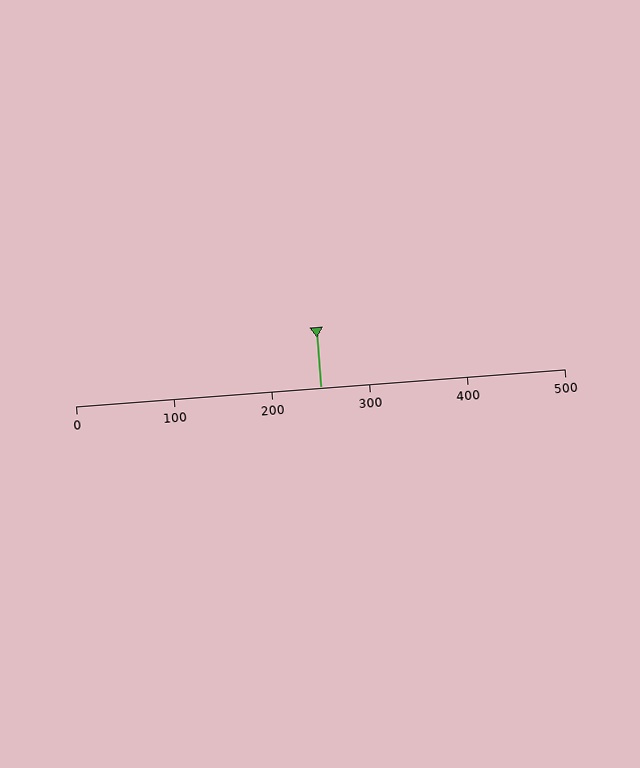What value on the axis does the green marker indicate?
The marker indicates approximately 250.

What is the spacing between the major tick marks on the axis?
The major ticks are spaced 100 apart.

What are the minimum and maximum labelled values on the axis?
The axis runs from 0 to 500.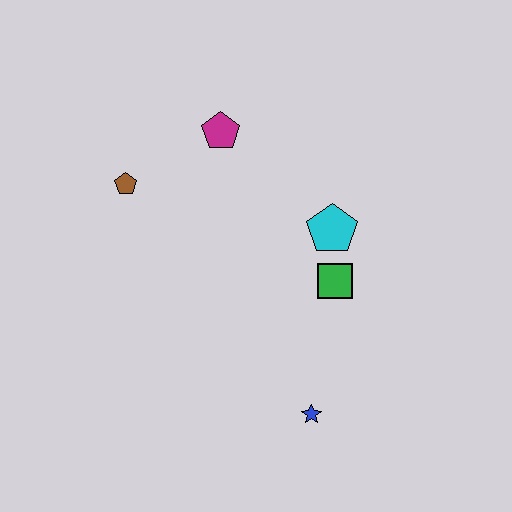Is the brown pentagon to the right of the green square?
No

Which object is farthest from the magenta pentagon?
The blue star is farthest from the magenta pentagon.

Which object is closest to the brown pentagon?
The magenta pentagon is closest to the brown pentagon.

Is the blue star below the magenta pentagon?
Yes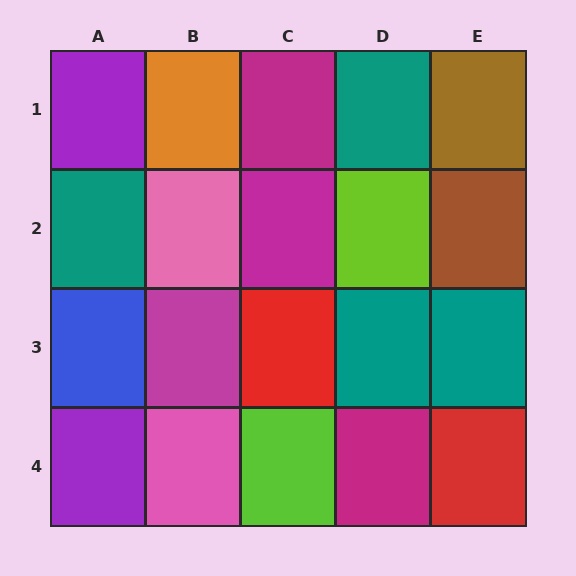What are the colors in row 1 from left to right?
Purple, orange, magenta, teal, brown.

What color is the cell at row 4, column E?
Red.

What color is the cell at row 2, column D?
Lime.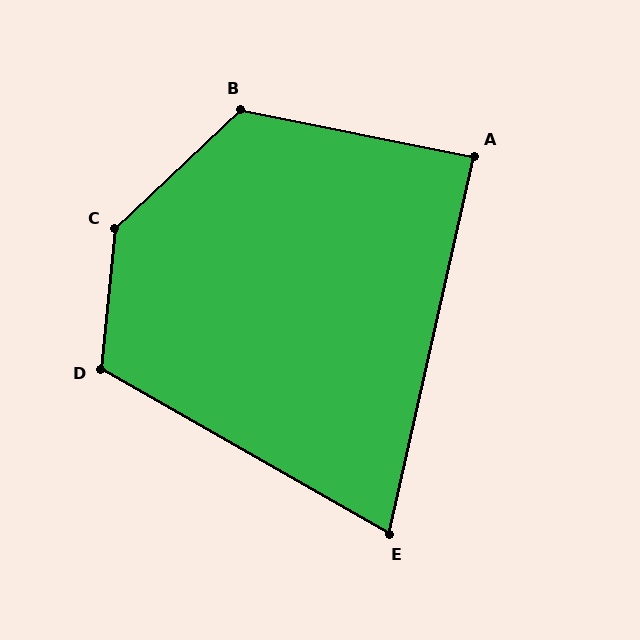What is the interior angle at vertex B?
Approximately 125 degrees (obtuse).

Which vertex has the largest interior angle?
C, at approximately 139 degrees.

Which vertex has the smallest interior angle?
E, at approximately 73 degrees.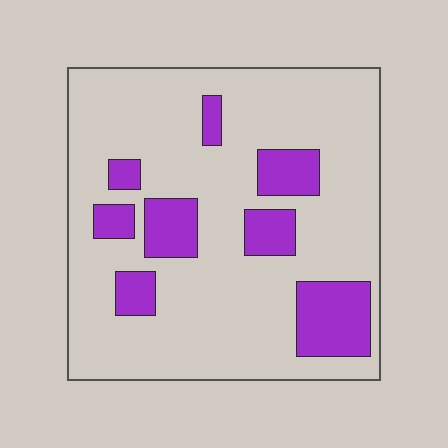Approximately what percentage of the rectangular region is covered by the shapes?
Approximately 20%.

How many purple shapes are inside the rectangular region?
8.